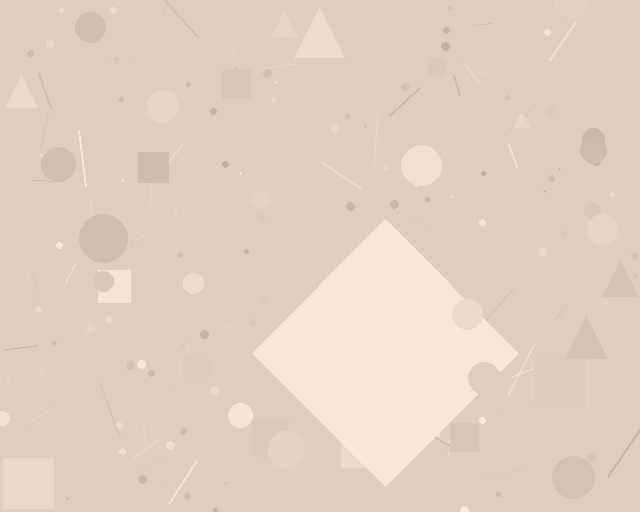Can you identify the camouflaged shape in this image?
The camouflaged shape is a diamond.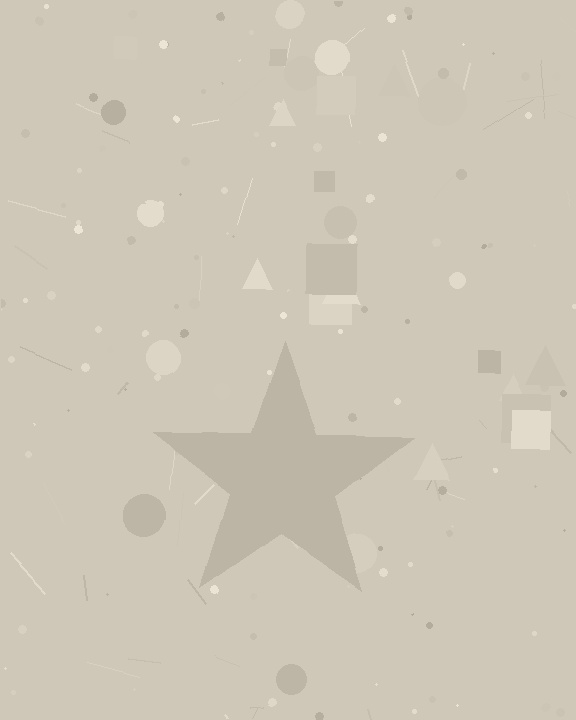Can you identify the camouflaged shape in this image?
The camouflaged shape is a star.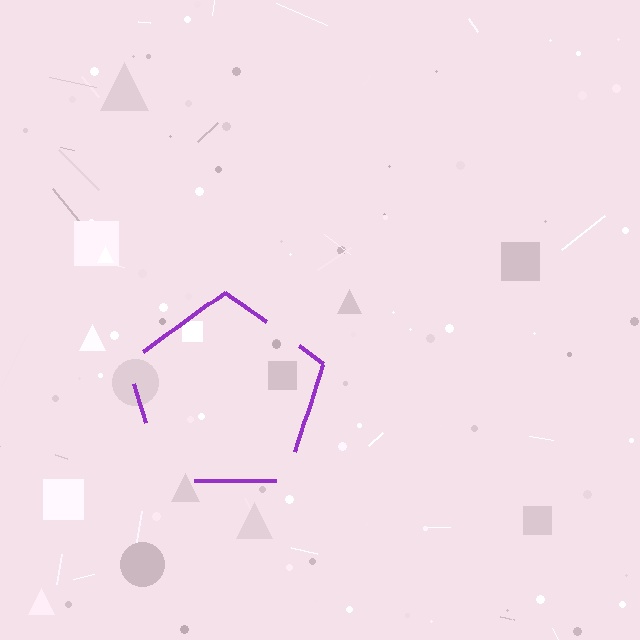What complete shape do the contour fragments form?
The contour fragments form a pentagon.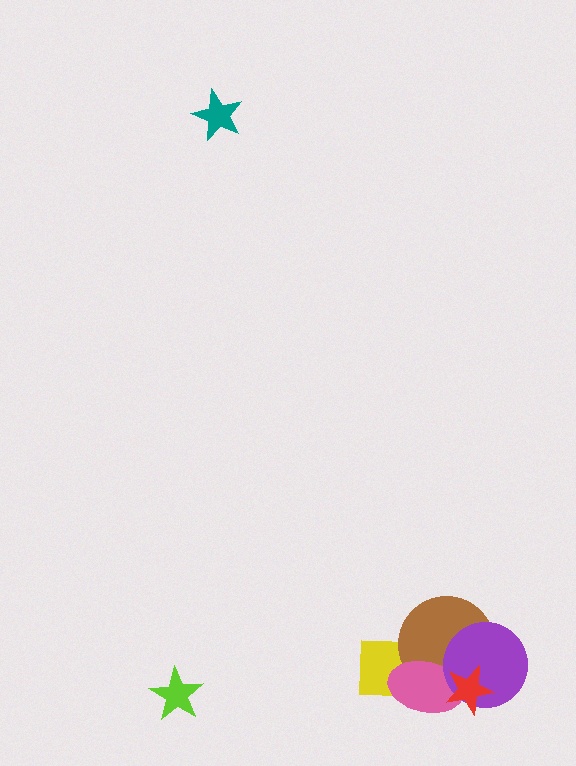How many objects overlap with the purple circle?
3 objects overlap with the purple circle.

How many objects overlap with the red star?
3 objects overlap with the red star.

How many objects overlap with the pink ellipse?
4 objects overlap with the pink ellipse.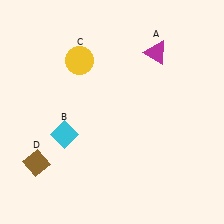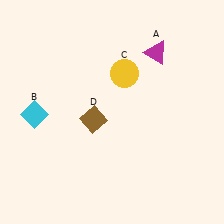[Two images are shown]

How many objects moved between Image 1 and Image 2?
3 objects moved between the two images.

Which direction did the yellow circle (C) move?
The yellow circle (C) moved right.